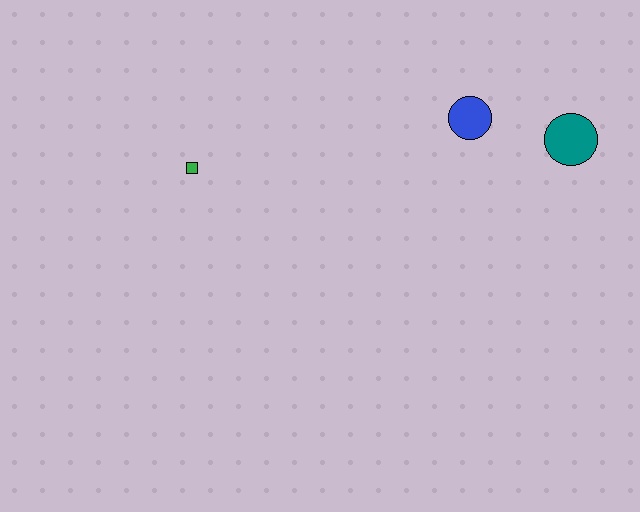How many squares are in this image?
There is 1 square.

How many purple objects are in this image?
There are no purple objects.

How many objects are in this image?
There are 3 objects.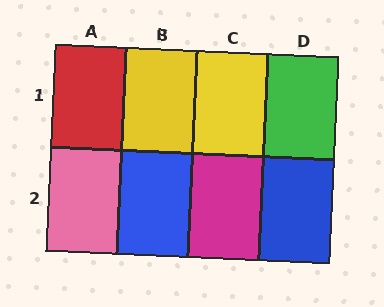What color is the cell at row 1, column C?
Yellow.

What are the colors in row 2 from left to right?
Pink, blue, magenta, blue.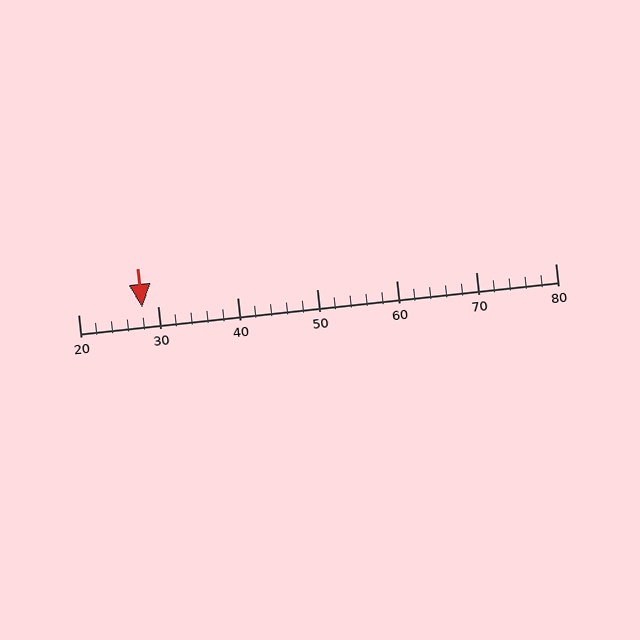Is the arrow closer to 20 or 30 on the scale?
The arrow is closer to 30.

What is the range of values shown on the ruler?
The ruler shows values from 20 to 80.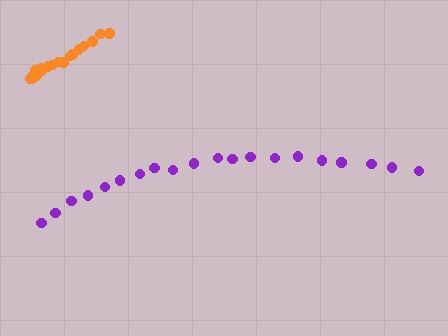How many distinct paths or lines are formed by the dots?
There are 2 distinct paths.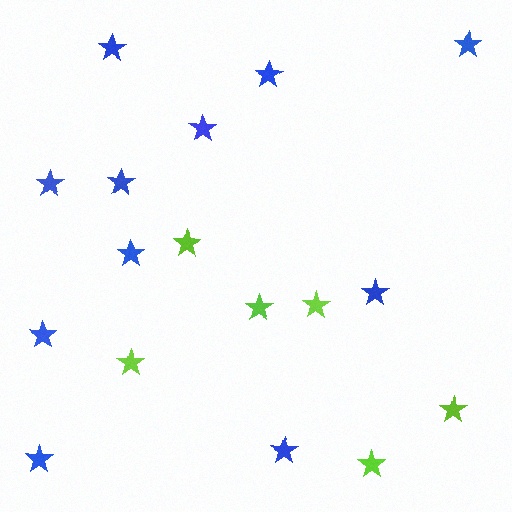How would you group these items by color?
There are 2 groups: one group of lime stars (6) and one group of blue stars (11).